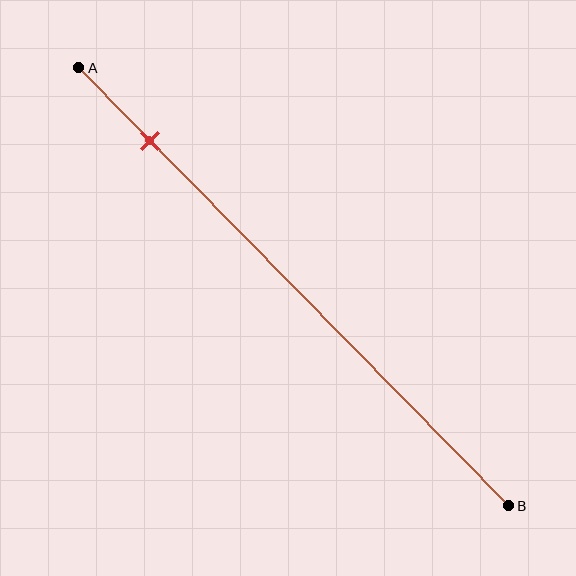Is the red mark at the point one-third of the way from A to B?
No, the mark is at about 15% from A, not at the 33% one-third point.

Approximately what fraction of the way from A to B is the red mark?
The red mark is approximately 15% of the way from A to B.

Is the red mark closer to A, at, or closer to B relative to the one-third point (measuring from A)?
The red mark is closer to point A than the one-third point of segment AB.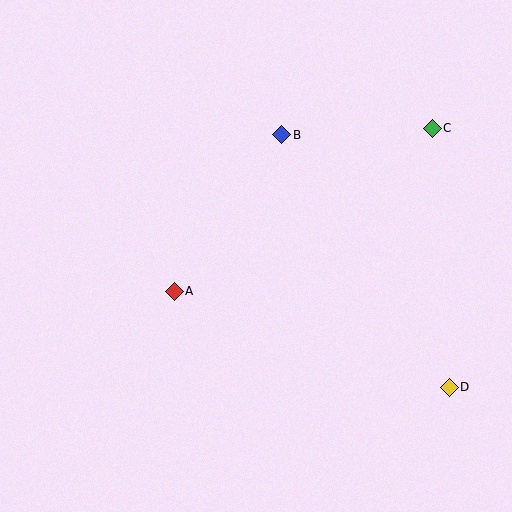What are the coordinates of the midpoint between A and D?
The midpoint between A and D is at (312, 339).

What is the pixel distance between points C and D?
The distance between C and D is 260 pixels.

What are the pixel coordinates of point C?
Point C is at (432, 128).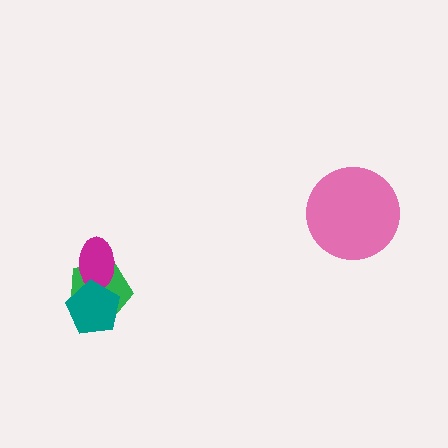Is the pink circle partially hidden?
No, no other shape covers it.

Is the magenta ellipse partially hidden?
Yes, it is partially covered by another shape.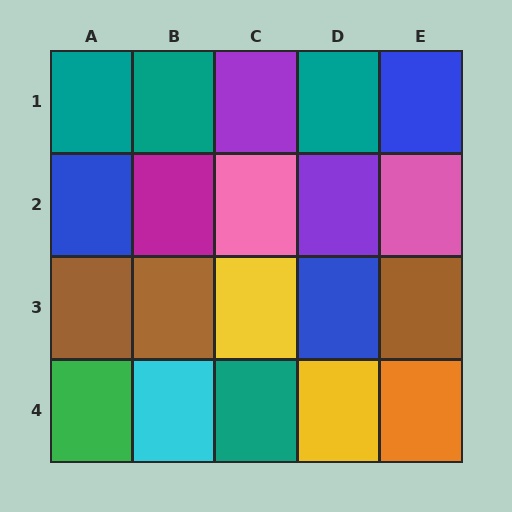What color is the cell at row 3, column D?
Blue.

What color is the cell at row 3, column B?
Brown.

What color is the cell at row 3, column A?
Brown.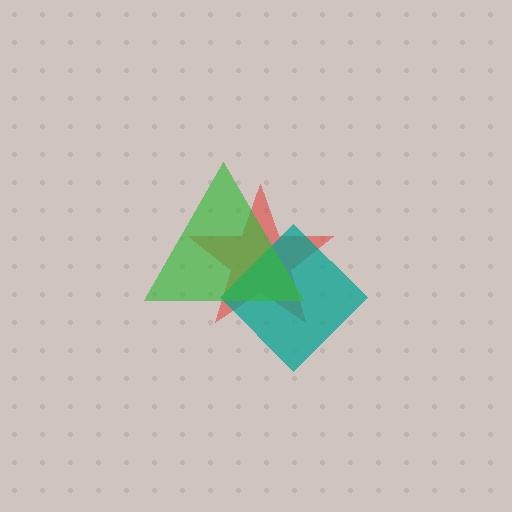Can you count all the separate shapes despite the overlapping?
Yes, there are 3 separate shapes.